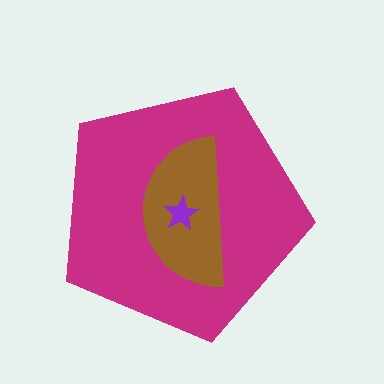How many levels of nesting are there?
3.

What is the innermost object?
The purple star.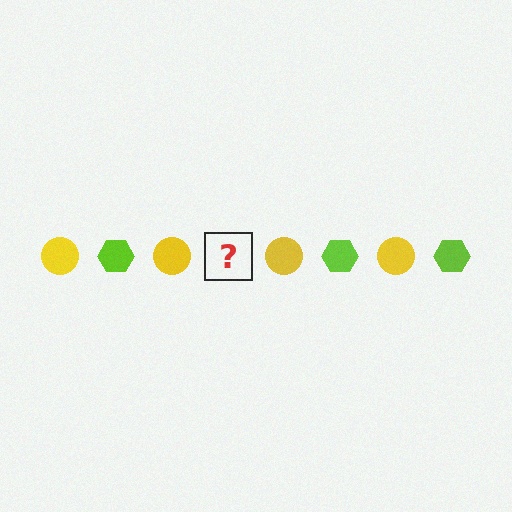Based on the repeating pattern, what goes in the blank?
The blank should be a lime hexagon.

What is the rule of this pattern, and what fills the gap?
The rule is that the pattern alternates between yellow circle and lime hexagon. The gap should be filled with a lime hexagon.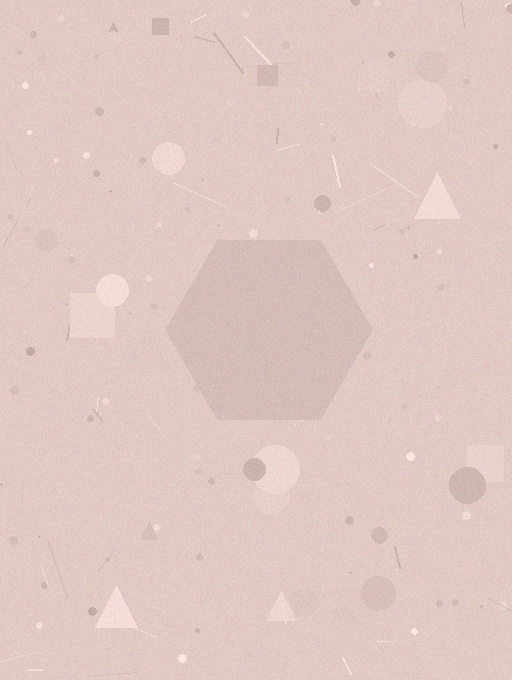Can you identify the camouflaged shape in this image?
The camouflaged shape is a hexagon.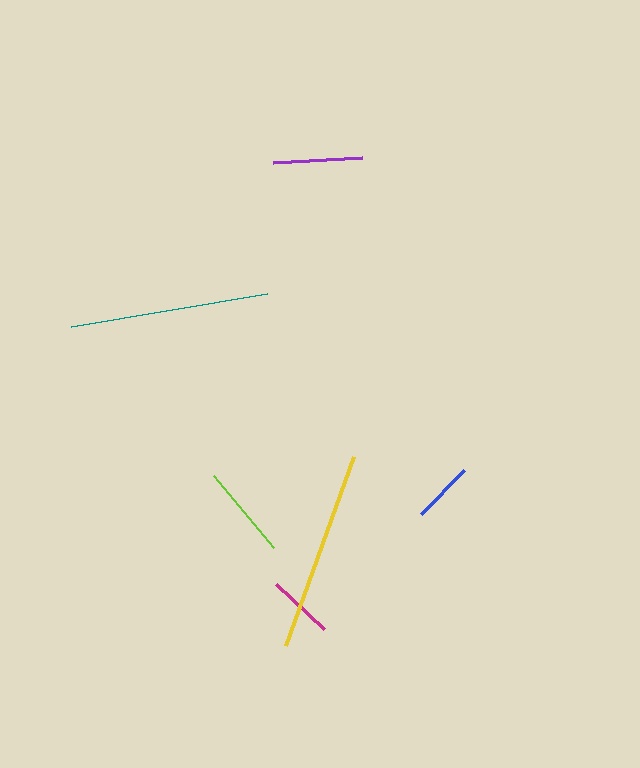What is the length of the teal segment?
The teal segment is approximately 198 pixels long.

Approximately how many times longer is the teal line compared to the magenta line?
The teal line is approximately 3.0 times the length of the magenta line.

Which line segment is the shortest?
The blue line is the shortest at approximately 61 pixels.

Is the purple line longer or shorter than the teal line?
The teal line is longer than the purple line.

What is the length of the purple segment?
The purple segment is approximately 89 pixels long.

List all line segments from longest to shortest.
From longest to shortest: yellow, teal, lime, purple, magenta, blue.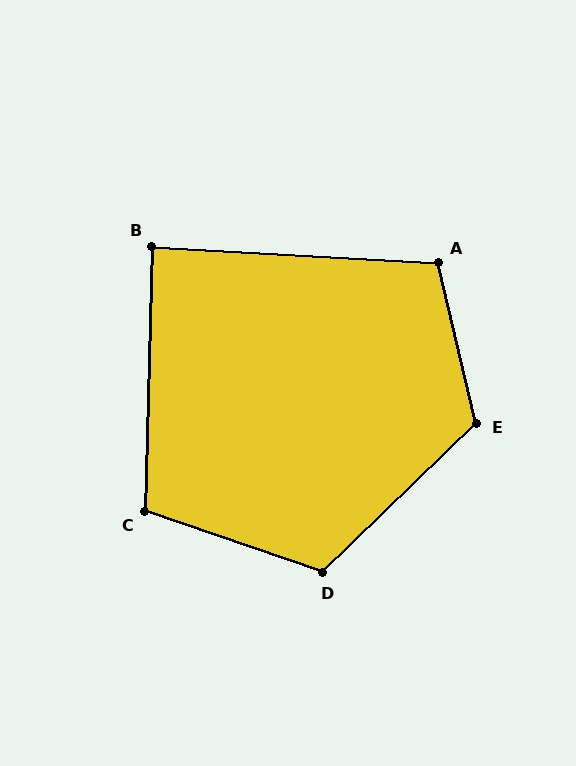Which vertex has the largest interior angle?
E, at approximately 121 degrees.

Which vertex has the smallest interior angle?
B, at approximately 88 degrees.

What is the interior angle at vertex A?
Approximately 106 degrees (obtuse).